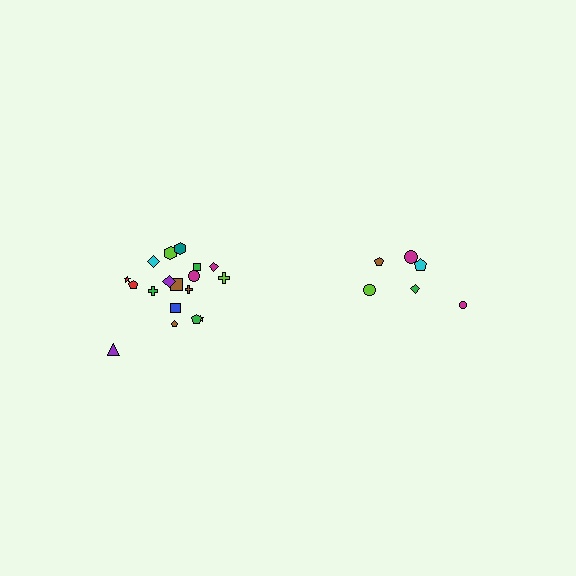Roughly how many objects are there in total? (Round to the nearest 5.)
Roughly 25 objects in total.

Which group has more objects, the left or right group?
The left group.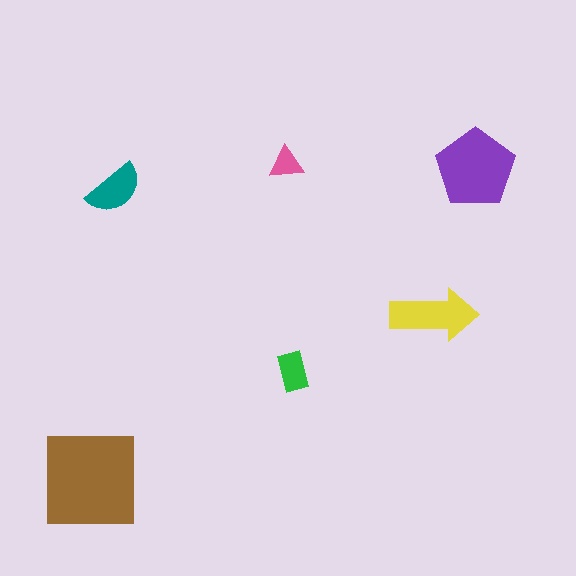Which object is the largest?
The brown square.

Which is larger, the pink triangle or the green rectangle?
The green rectangle.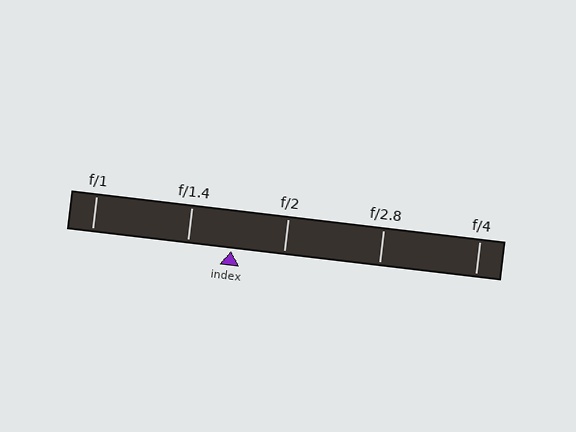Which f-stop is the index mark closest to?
The index mark is closest to f/1.4.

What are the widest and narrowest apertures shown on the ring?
The widest aperture shown is f/1 and the narrowest is f/4.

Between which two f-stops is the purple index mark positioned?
The index mark is between f/1.4 and f/2.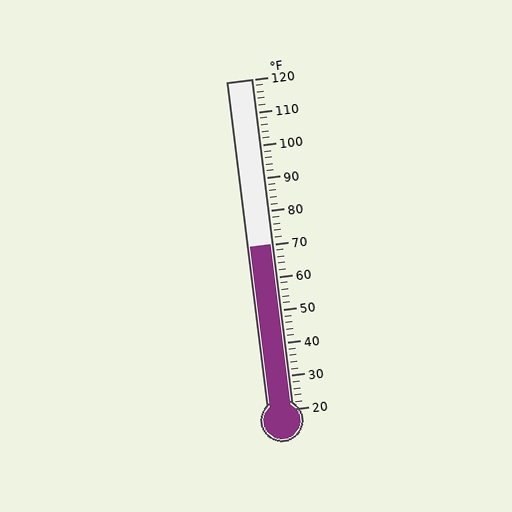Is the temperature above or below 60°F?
The temperature is above 60°F.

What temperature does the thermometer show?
The thermometer shows approximately 70°F.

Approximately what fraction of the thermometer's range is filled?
The thermometer is filled to approximately 50% of its range.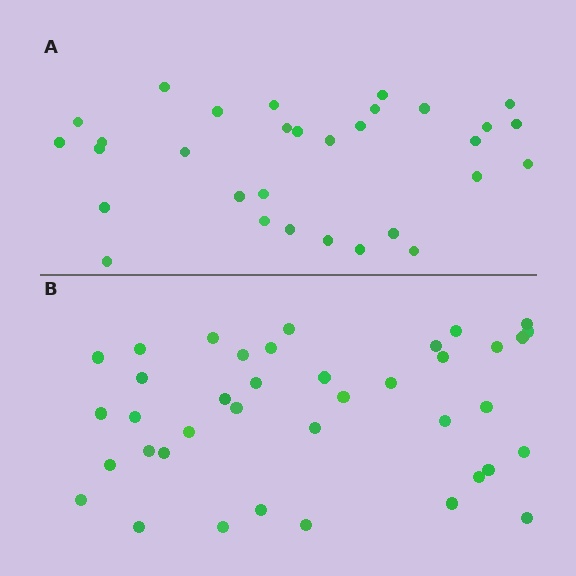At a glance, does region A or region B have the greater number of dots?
Region B (the bottom region) has more dots.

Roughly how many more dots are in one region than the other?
Region B has roughly 8 or so more dots than region A.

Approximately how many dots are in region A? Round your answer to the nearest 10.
About 30 dots. (The exact count is 31, which rounds to 30.)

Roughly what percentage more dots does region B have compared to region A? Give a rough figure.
About 25% more.